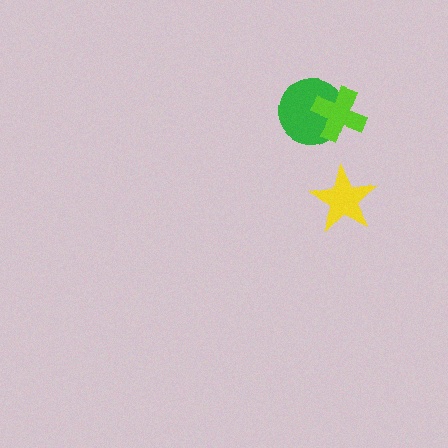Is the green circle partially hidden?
Yes, it is partially covered by another shape.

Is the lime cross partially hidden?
No, no other shape covers it.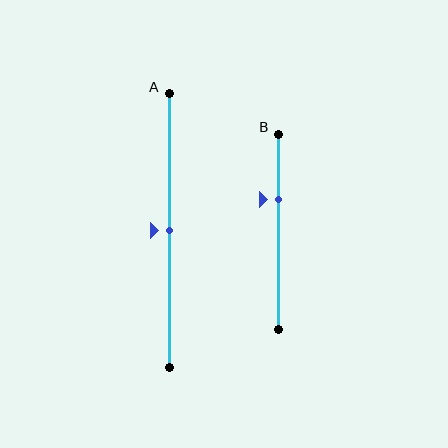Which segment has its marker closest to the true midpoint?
Segment A has its marker closest to the true midpoint.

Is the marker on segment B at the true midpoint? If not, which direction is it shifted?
No, the marker on segment B is shifted upward by about 17% of the segment length.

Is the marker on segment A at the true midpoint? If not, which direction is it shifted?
Yes, the marker on segment A is at the true midpoint.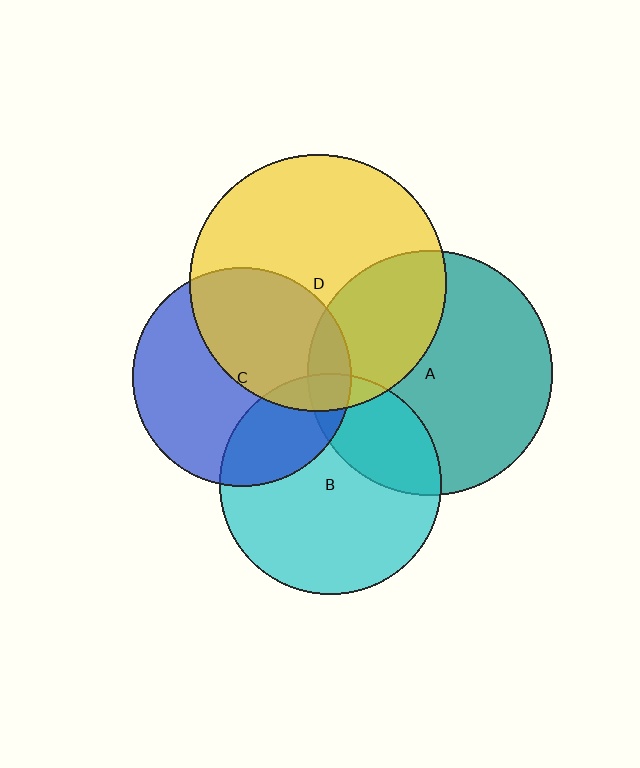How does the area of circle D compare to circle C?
Approximately 1.4 times.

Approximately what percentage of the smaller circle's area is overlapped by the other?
Approximately 45%.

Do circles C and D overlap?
Yes.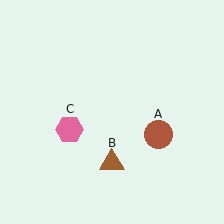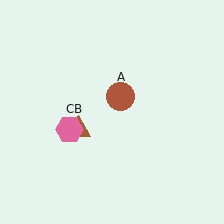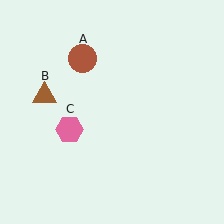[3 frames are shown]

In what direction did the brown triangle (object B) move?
The brown triangle (object B) moved up and to the left.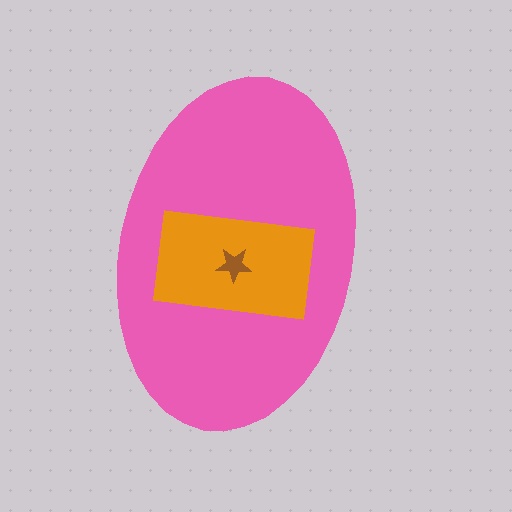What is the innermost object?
The brown star.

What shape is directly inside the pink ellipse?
The orange rectangle.